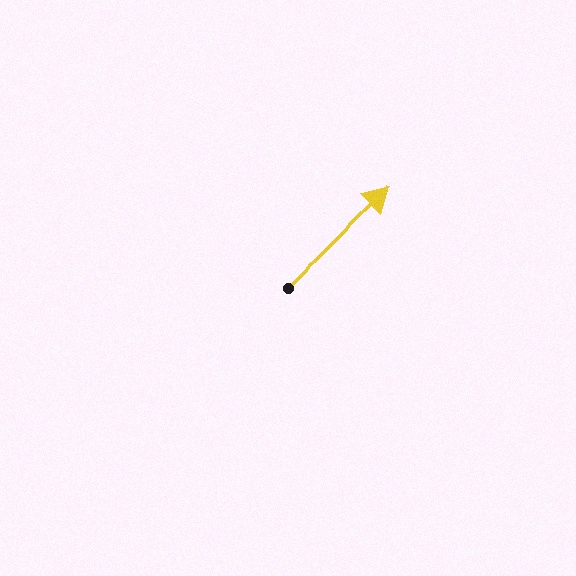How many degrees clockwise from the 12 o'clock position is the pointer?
Approximately 46 degrees.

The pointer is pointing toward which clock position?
Roughly 2 o'clock.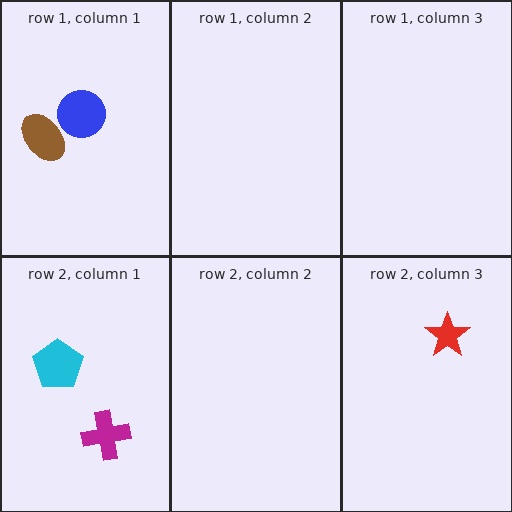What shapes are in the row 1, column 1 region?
The blue circle, the brown ellipse.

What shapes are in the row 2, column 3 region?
The red star.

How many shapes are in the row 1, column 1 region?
2.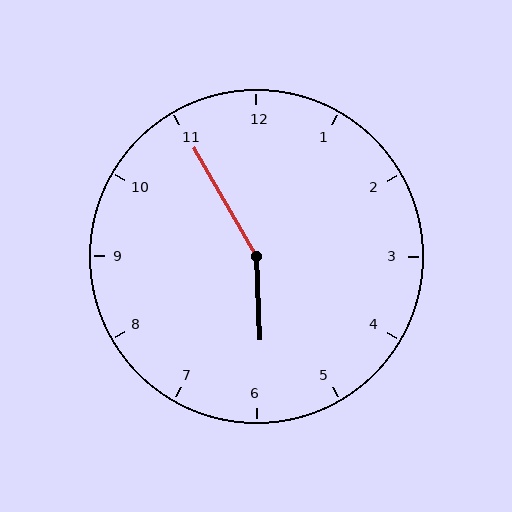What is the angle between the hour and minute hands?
Approximately 152 degrees.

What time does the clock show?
5:55.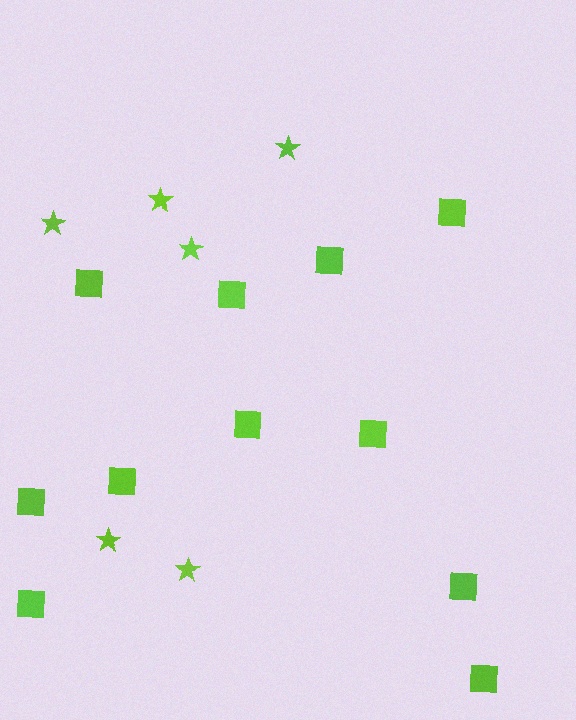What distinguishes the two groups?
There are 2 groups: one group of stars (6) and one group of squares (11).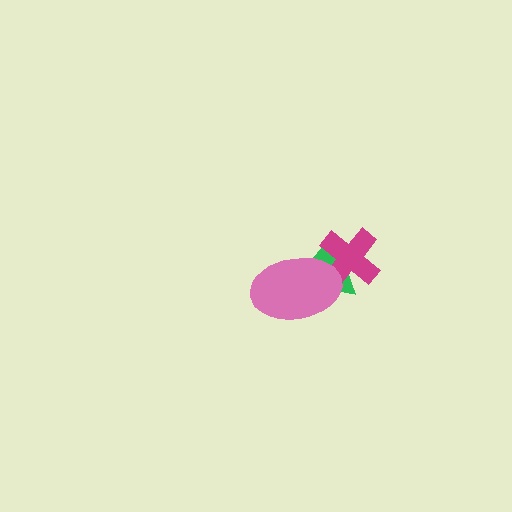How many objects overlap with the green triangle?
2 objects overlap with the green triangle.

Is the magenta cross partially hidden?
Yes, it is partially covered by another shape.